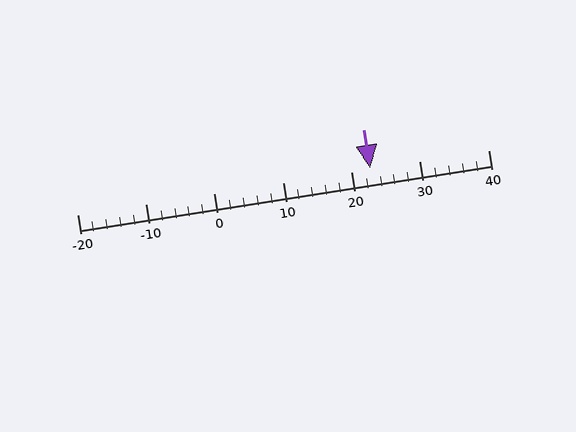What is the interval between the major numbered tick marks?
The major tick marks are spaced 10 units apart.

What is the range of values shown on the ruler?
The ruler shows values from -20 to 40.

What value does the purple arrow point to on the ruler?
The purple arrow points to approximately 23.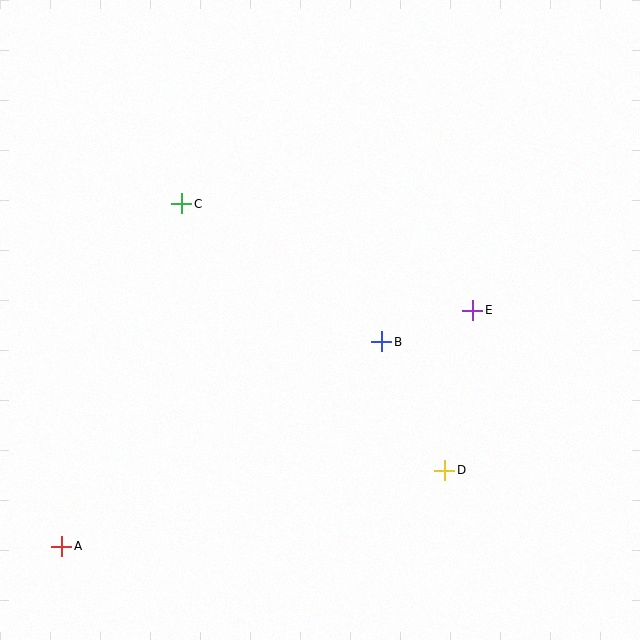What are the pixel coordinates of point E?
Point E is at (473, 310).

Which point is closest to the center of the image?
Point B at (382, 342) is closest to the center.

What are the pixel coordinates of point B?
Point B is at (382, 342).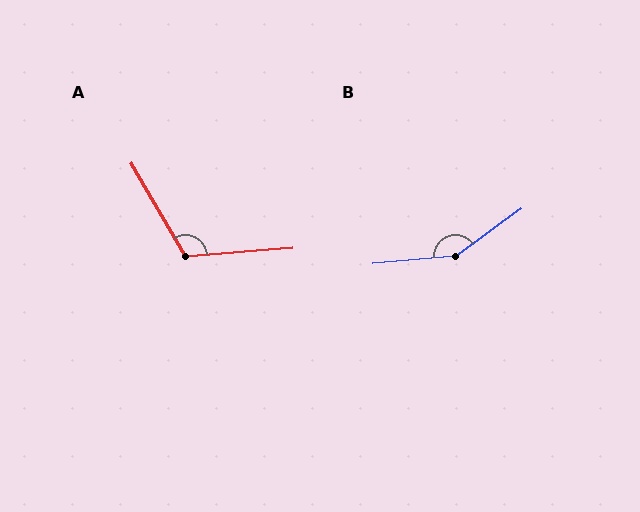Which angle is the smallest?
A, at approximately 116 degrees.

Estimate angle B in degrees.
Approximately 149 degrees.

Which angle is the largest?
B, at approximately 149 degrees.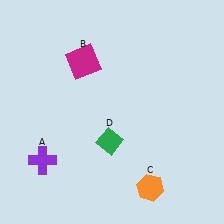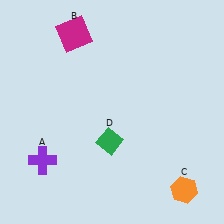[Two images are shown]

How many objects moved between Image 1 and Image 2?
2 objects moved between the two images.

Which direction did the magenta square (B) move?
The magenta square (B) moved up.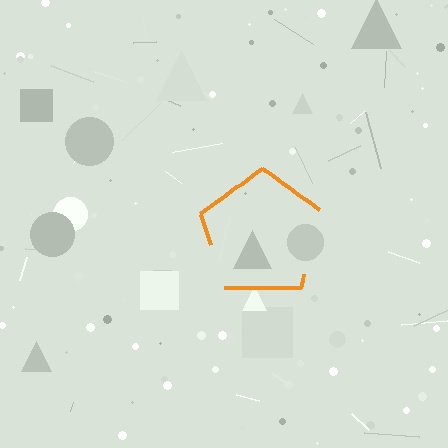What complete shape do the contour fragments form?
The contour fragments form a pentagon.